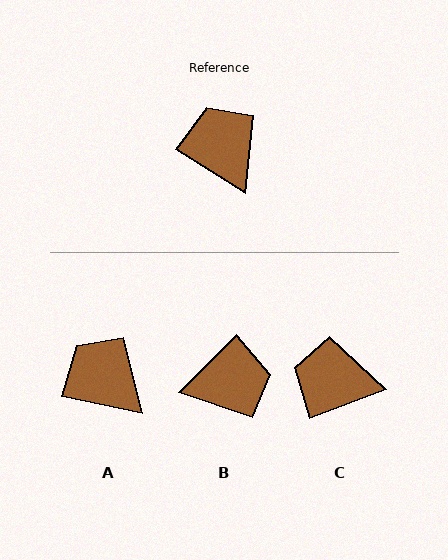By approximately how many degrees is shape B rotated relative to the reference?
Approximately 103 degrees clockwise.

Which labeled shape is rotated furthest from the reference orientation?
B, about 103 degrees away.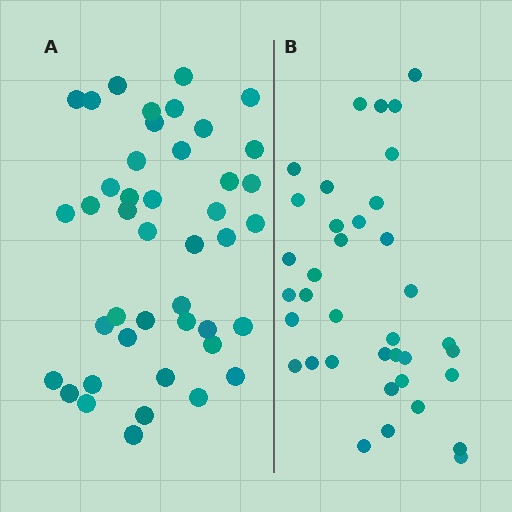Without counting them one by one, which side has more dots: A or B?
Region A (the left region) has more dots.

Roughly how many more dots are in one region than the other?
Region A has about 6 more dots than region B.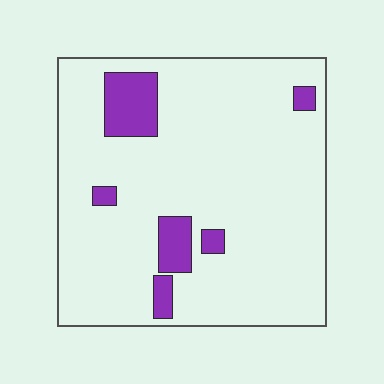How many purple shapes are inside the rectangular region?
6.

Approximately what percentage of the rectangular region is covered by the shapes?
Approximately 10%.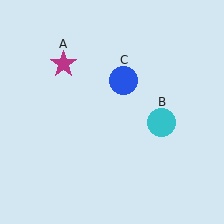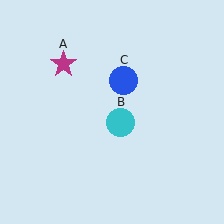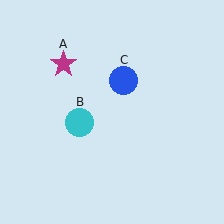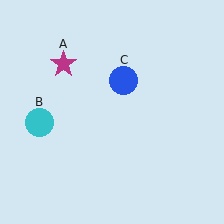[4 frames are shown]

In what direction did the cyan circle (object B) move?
The cyan circle (object B) moved left.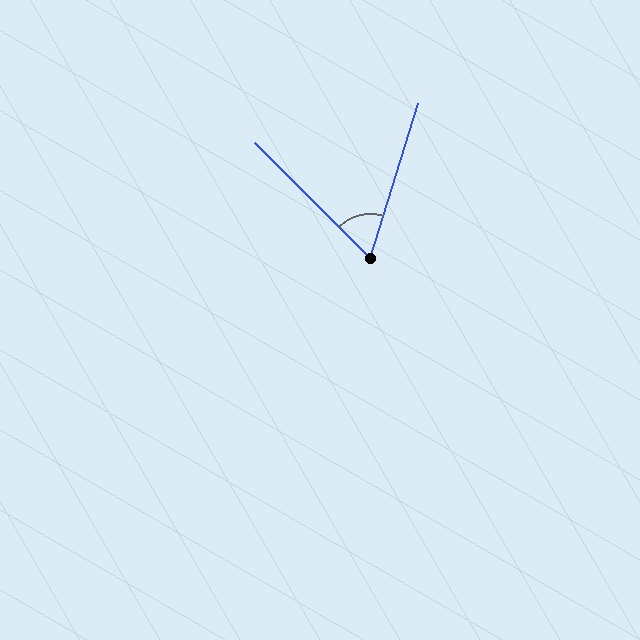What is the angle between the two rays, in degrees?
Approximately 62 degrees.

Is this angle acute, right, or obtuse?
It is acute.